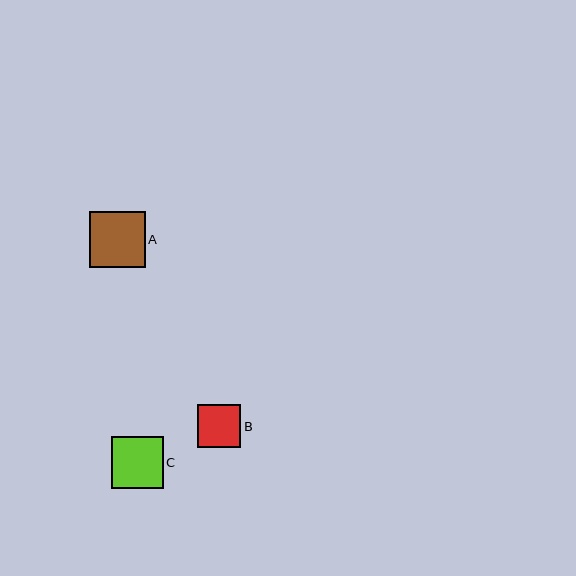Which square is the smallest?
Square B is the smallest with a size of approximately 43 pixels.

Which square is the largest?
Square A is the largest with a size of approximately 56 pixels.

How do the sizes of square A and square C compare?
Square A and square C are approximately the same size.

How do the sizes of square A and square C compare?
Square A and square C are approximately the same size.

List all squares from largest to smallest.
From largest to smallest: A, C, B.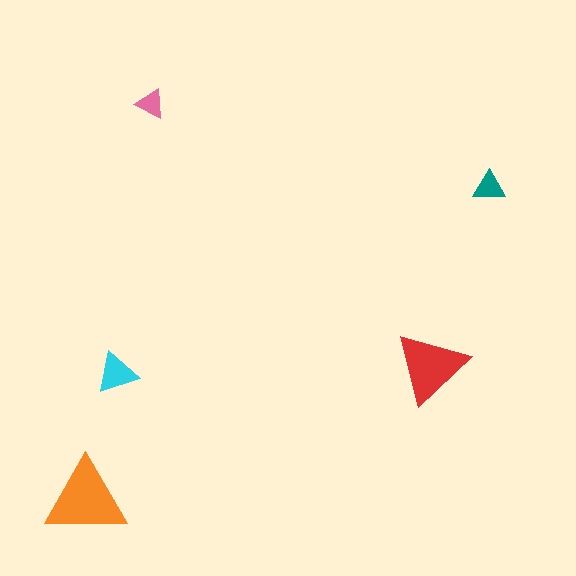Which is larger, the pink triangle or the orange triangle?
The orange one.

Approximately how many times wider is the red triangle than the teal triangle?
About 2 times wider.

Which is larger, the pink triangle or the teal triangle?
The teal one.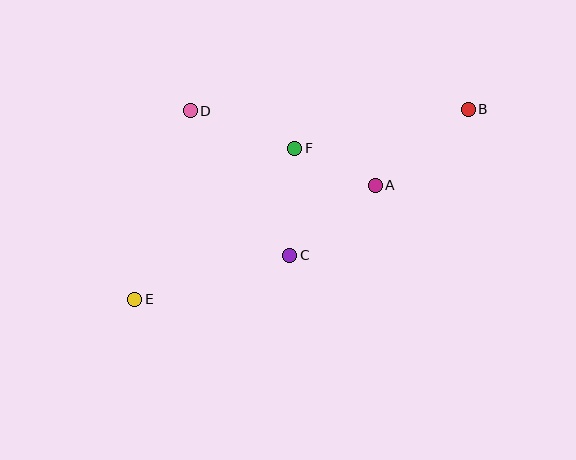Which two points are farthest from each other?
Points B and E are farthest from each other.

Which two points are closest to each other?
Points A and F are closest to each other.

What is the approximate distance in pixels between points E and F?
The distance between E and F is approximately 220 pixels.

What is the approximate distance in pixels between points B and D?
The distance between B and D is approximately 278 pixels.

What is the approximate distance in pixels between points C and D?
The distance between C and D is approximately 175 pixels.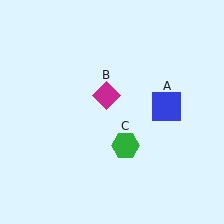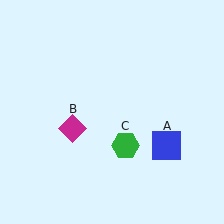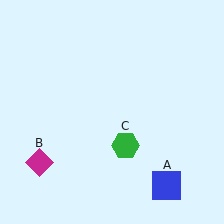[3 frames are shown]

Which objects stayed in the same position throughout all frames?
Green hexagon (object C) remained stationary.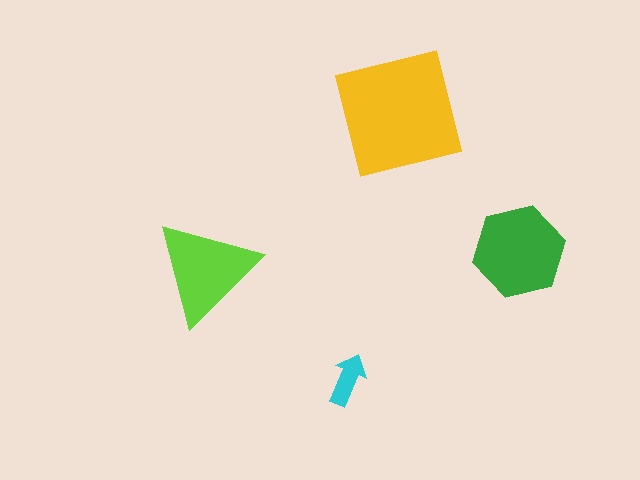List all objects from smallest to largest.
The cyan arrow, the lime triangle, the green hexagon, the yellow square.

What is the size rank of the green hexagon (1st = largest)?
2nd.